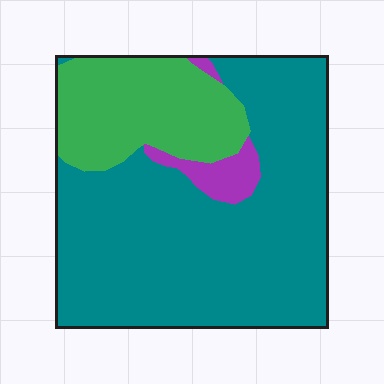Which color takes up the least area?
Purple, at roughly 5%.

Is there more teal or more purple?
Teal.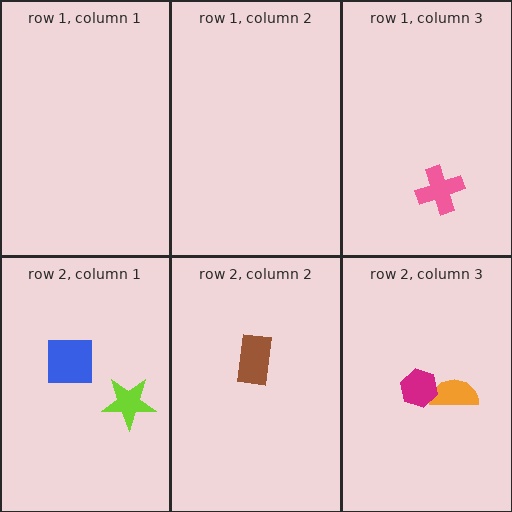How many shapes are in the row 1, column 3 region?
1.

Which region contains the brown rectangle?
The row 2, column 2 region.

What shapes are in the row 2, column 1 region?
The lime star, the blue square.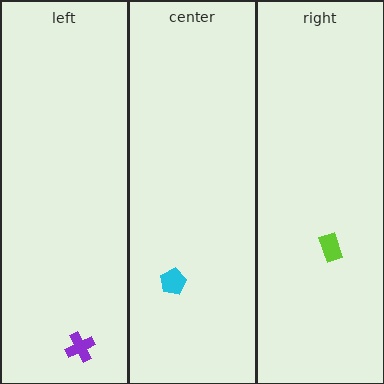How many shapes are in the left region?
1.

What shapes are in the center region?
The cyan pentagon.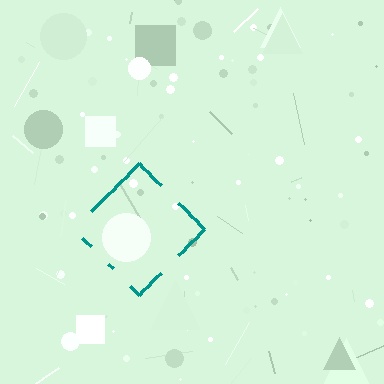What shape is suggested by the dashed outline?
The dashed outline suggests a diamond.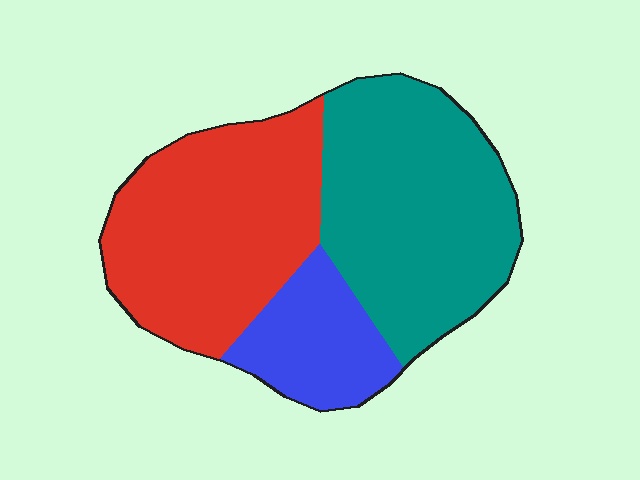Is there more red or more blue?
Red.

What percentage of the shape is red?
Red covers roughly 40% of the shape.